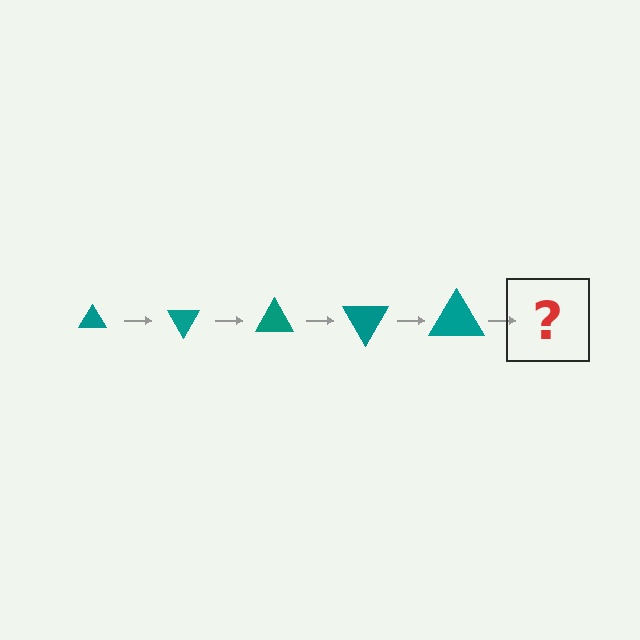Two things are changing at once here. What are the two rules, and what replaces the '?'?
The two rules are that the triangle grows larger each step and it rotates 60 degrees each step. The '?' should be a triangle, larger than the previous one and rotated 300 degrees from the start.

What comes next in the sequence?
The next element should be a triangle, larger than the previous one and rotated 300 degrees from the start.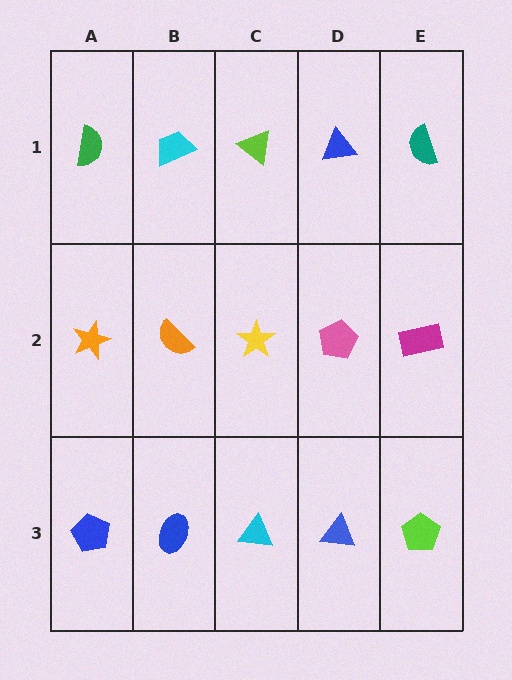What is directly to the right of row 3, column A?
A blue ellipse.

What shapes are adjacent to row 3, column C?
A yellow star (row 2, column C), a blue ellipse (row 3, column B), a blue triangle (row 3, column D).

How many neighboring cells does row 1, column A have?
2.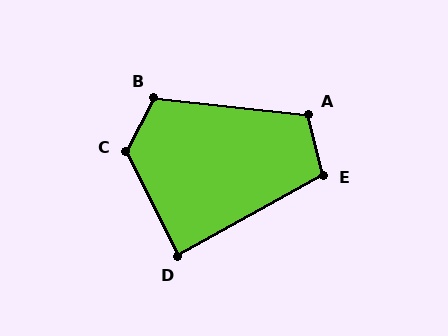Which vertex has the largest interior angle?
C, at approximately 126 degrees.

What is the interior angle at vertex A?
Approximately 110 degrees (obtuse).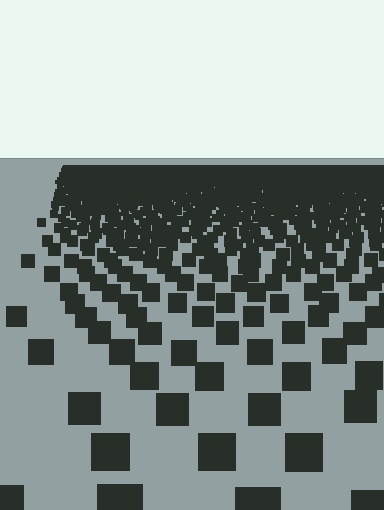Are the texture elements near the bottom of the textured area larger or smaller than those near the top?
Larger. Near the bottom, elements are closer to the viewer and appear at a bigger on-screen size.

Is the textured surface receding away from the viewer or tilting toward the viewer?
The surface is receding away from the viewer. Texture elements get smaller and denser toward the top.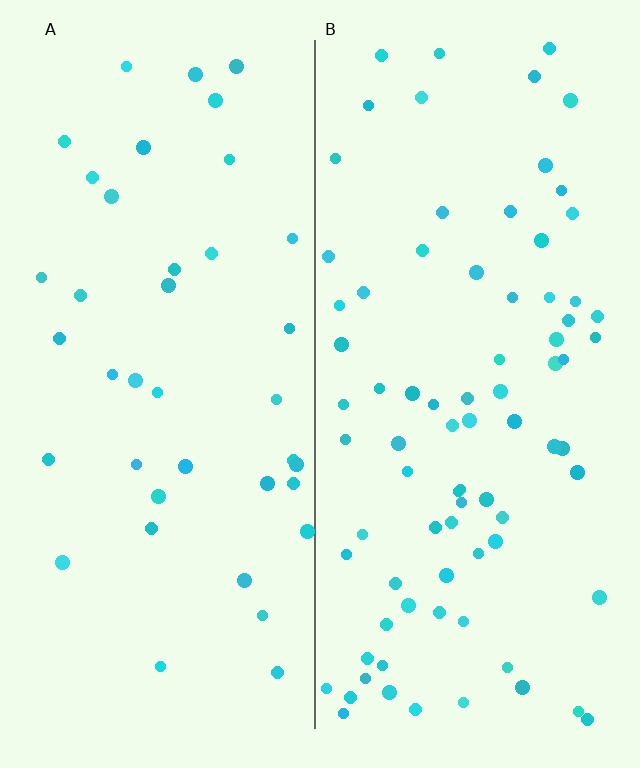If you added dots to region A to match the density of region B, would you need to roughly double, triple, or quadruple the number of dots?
Approximately double.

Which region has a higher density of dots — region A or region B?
B (the right).